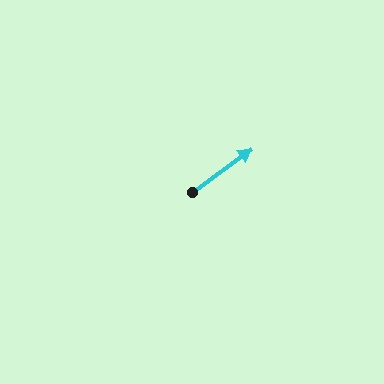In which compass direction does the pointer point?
Northeast.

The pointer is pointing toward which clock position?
Roughly 2 o'clock.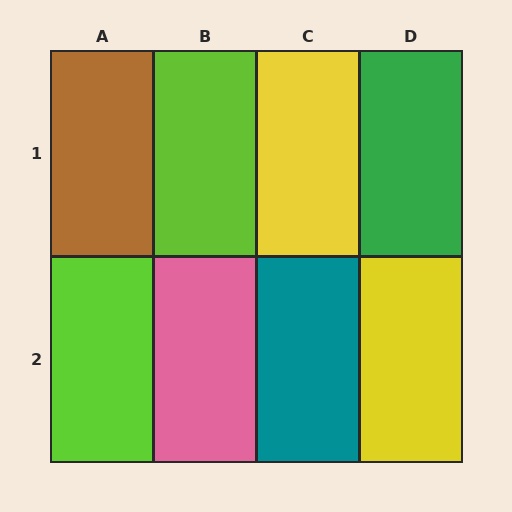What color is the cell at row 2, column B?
Pink.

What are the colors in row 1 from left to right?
Brown, lime, yellow, green.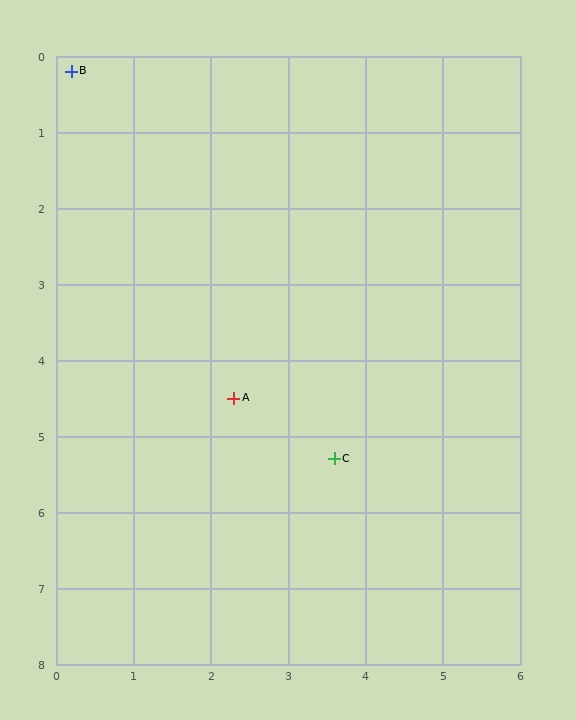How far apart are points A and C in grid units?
Points A and C are about 1.5 grid units apart.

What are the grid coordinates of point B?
Point B is at approximately (0.2, 0.2).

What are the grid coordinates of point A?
Point A is at approximately (2.3, 4.5).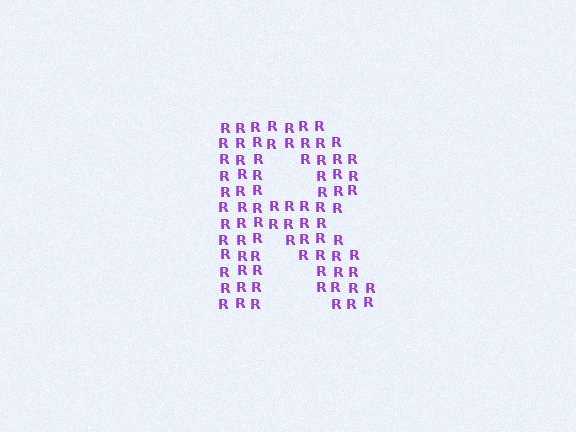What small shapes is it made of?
It is made of small letter R's.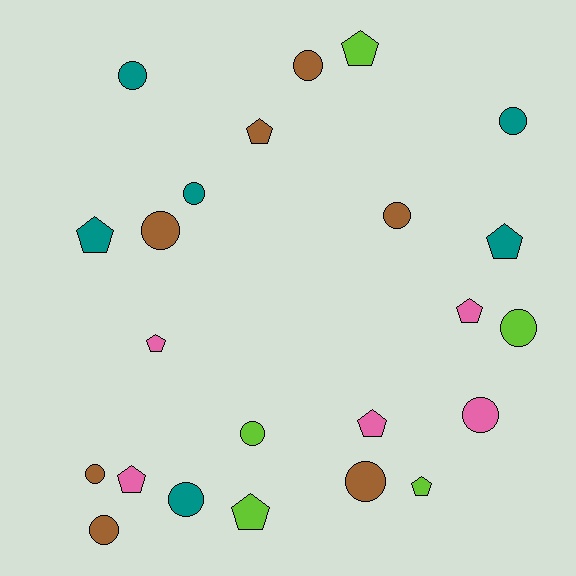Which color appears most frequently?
Brown, with 7 objects.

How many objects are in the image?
There are 23 objects.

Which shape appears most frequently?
Circle, with 13 objects.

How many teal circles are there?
There are 4 teal circles.